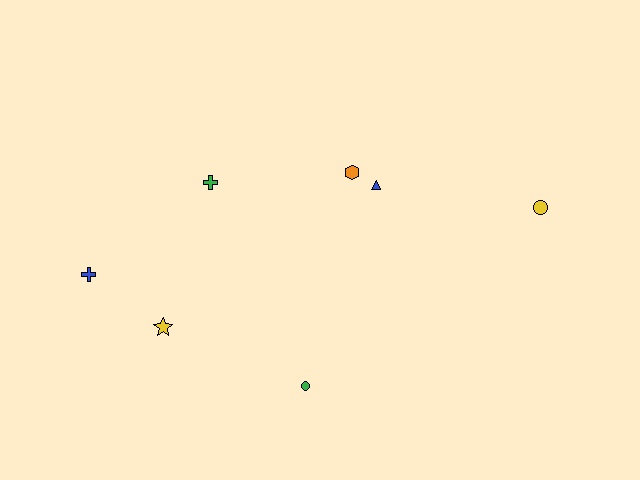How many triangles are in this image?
There is 1 triangle.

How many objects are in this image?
There are 7 objects.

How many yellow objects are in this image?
There are 2 yellow objects.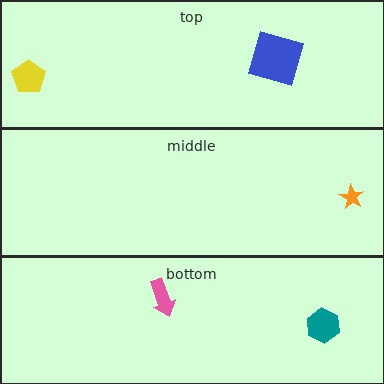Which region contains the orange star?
The middle region.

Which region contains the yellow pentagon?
The top region.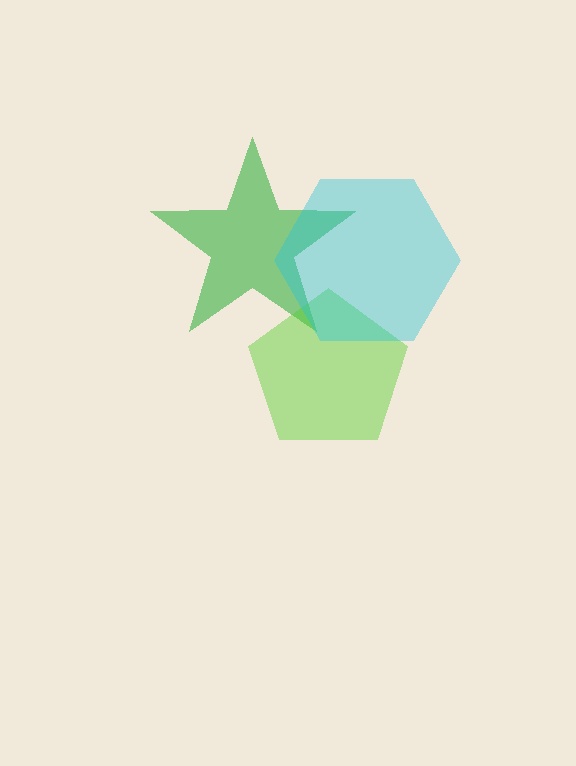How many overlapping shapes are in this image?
There are 3 overlapping shapes in the image.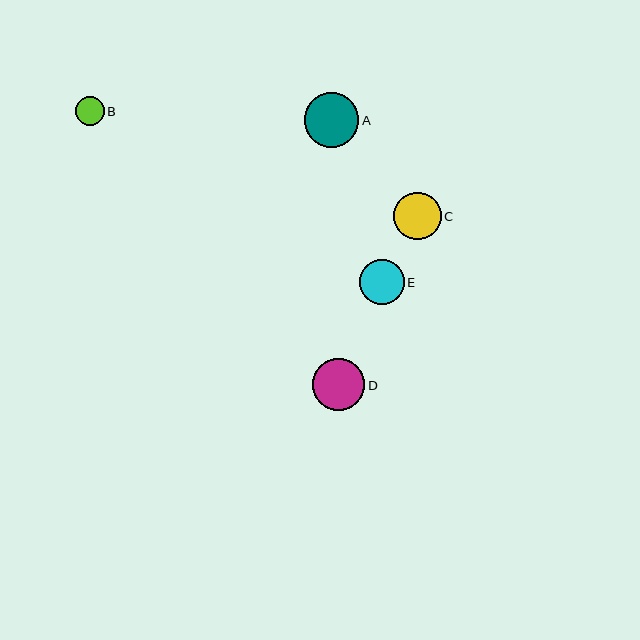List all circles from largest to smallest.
From largest to smallest: A, D, C, E, B.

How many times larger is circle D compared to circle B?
Circle D is approximately 1.8 times the size of circle B.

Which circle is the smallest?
Circle B is the smallest with a size of approximately 29 pixels.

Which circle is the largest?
Circle A is the largest with a size of approximately 55 pixels.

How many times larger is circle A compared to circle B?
Circle A is approximately 1.9 times the size of circle B.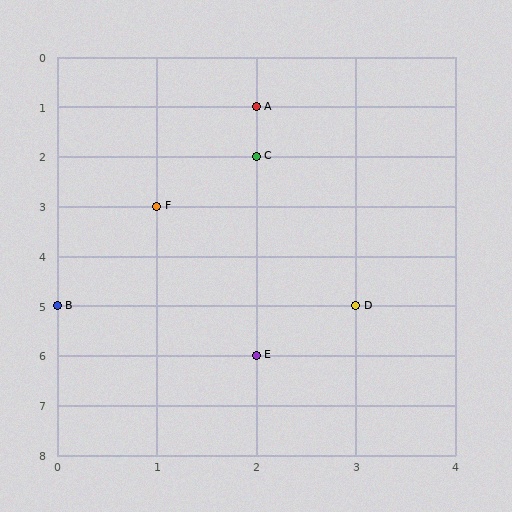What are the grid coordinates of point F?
Point F is at grid coordinates (1, 3).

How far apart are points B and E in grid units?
Points B and E are 2 columns and 1 row apart (about 2.2 grid units diagonally).